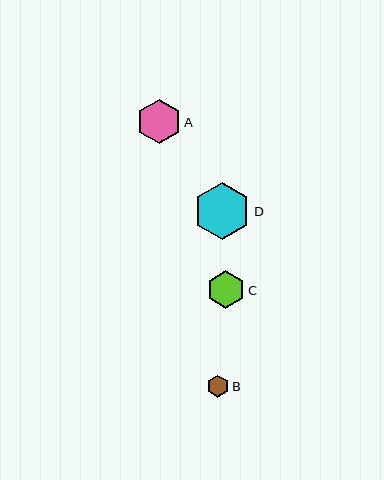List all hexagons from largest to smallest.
From largest to smallest: D, A, C, B.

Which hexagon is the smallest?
Hexagon B is the smallest with a size of approximately 22 pixels.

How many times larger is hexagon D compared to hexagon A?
Hexagon D is approximately 1.3 times the size of hexagon A.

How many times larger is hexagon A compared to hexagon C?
Hexagon A is approximately 1.2 times the size of hexagon C.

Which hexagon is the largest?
Hexagon D is the largest with a size of approximately 57 pixels.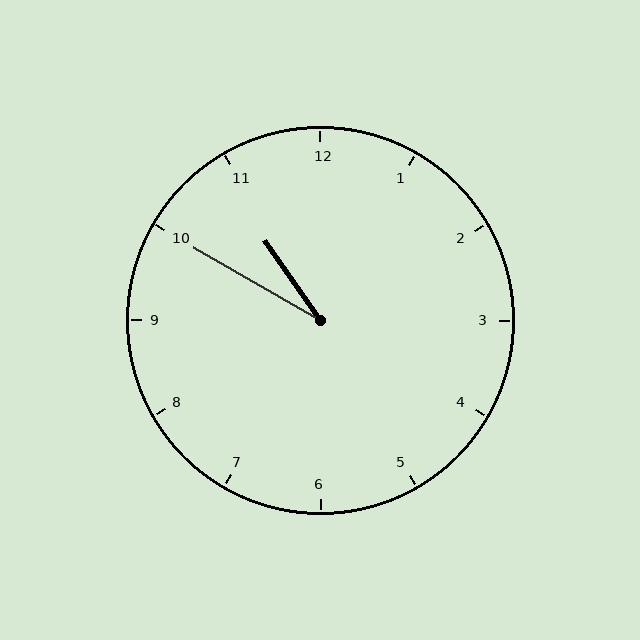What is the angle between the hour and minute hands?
Approximately 25 degrees.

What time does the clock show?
10:50.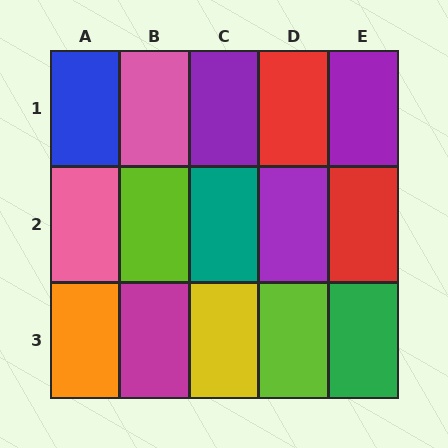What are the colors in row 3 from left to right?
Orange, magenta, yellow, lime, green.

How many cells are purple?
3 cells are purple.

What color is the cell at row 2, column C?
Teal.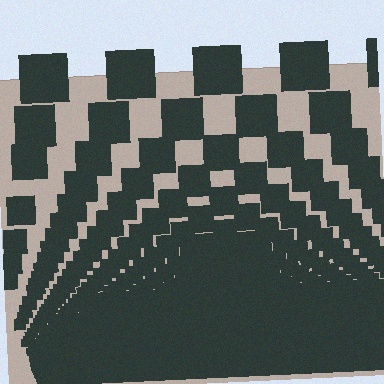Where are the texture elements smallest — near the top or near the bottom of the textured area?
Near the bottom.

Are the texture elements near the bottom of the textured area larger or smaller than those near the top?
Smaller. The gradient is inverted — elements near the bottom are smaller and denser.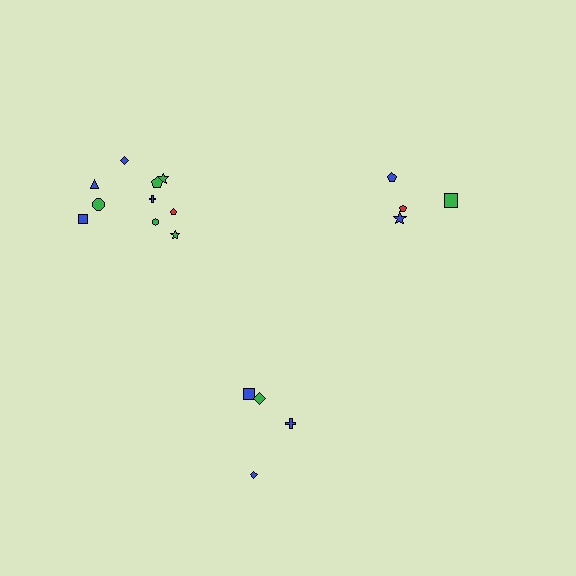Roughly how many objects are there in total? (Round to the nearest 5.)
Roughly 20 objects in total.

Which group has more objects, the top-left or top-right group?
The top-left group.